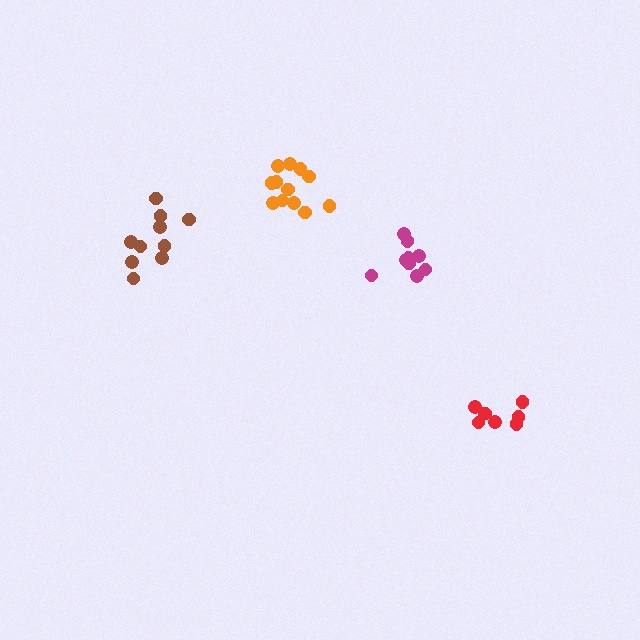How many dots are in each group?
Group 1: 9 dots, Group 2: 12 dots, Group 3: 7 dots, Group 4: 10 dots (38 total).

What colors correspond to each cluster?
The clusters are colored: magenta, orange, red, brown.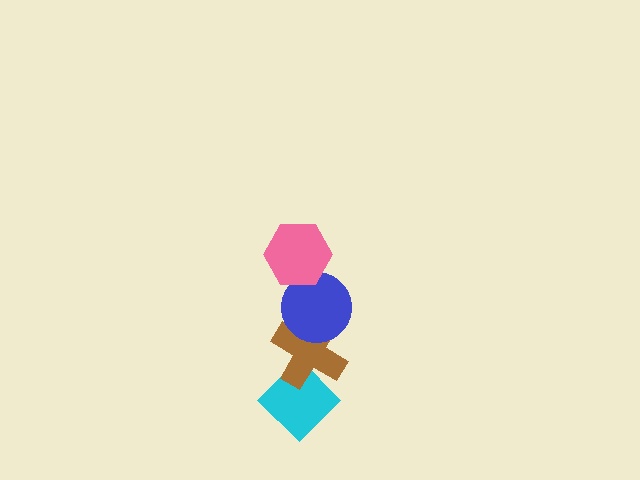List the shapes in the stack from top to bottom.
From top to bottom: the pink hexagon, the blue circle, the brown cross, the cyan diamond.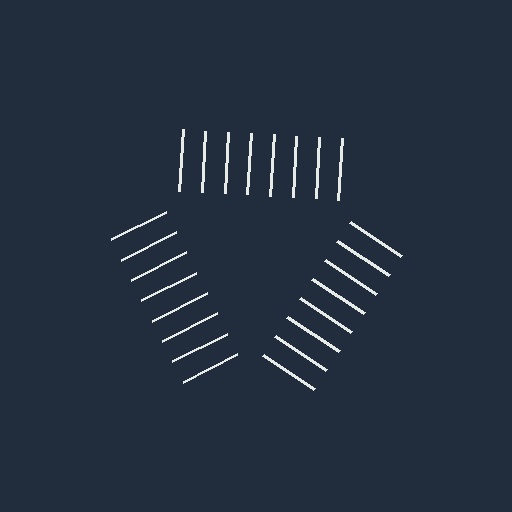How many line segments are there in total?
24 — 8 along each of the 3 edges.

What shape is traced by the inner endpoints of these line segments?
An illusory triangle — the line segments terminate on its edges but no continuous stroke is drawn.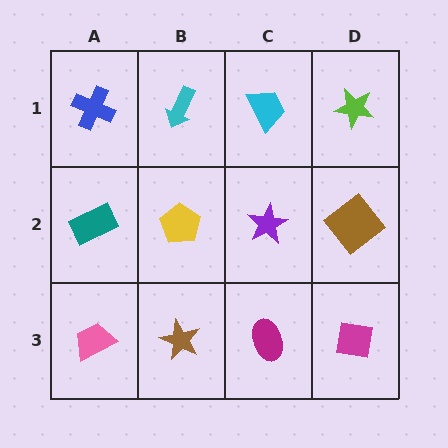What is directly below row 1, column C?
A purple star.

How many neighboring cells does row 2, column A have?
3.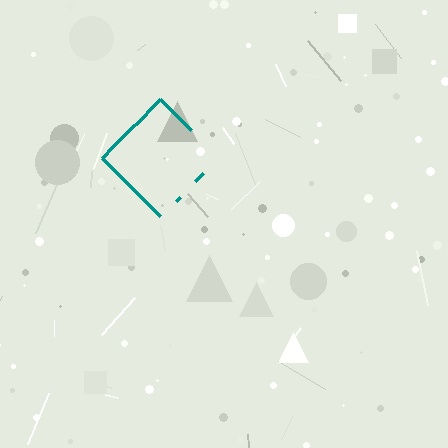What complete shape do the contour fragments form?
The contour fragments form a diamond.